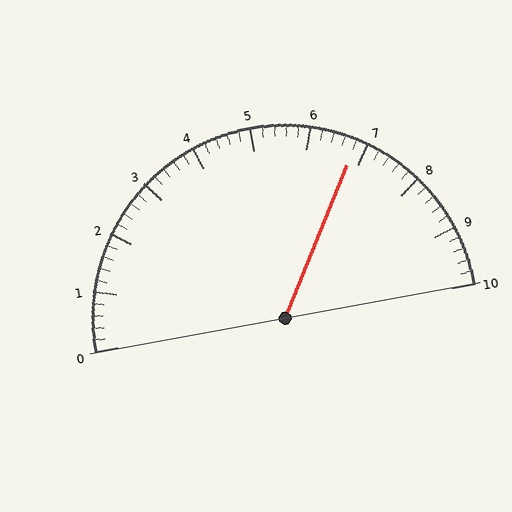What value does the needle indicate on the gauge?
The needle indicates approximately 6.8.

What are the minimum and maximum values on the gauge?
The gauge ranges from 0 to 10.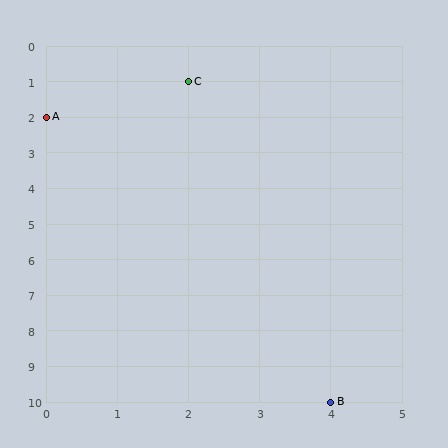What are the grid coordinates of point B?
Point B is at grid coordinates (4, 10).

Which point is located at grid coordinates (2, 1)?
Point C is at (2, 1).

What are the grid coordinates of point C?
Point C is at grid coordinates (2, 1).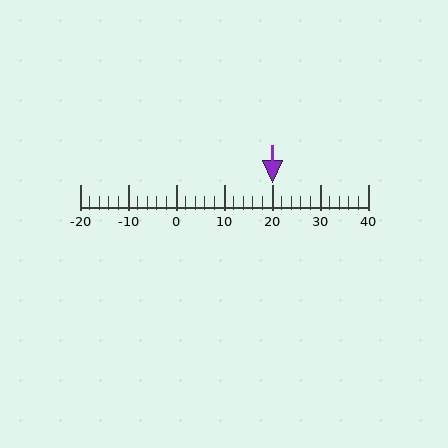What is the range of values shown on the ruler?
The ruler shows values from -20 to 40.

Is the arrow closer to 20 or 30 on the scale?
The arrow is closer to 20.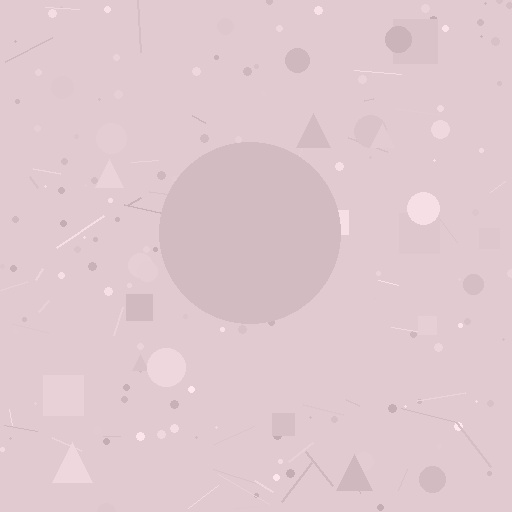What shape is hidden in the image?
A circle is hidden in the image.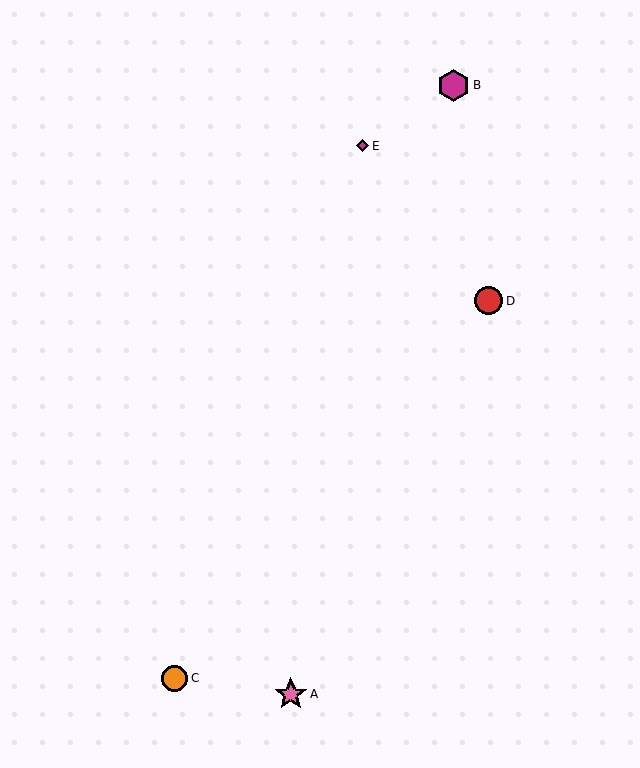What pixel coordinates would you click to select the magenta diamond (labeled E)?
Click at (363, 146) to select the magenta diamond E.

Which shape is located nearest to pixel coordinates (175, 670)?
The orange circle (labeled C) at (175, 678) is nearest to that location.